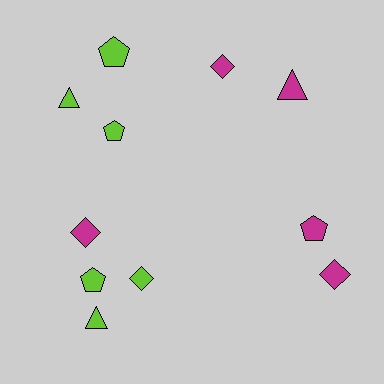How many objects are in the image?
There are 11 objects.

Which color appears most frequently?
Lime, with 6 objects.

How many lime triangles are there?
There are 2 lime triangles.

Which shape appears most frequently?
Diamond, with 4 objects.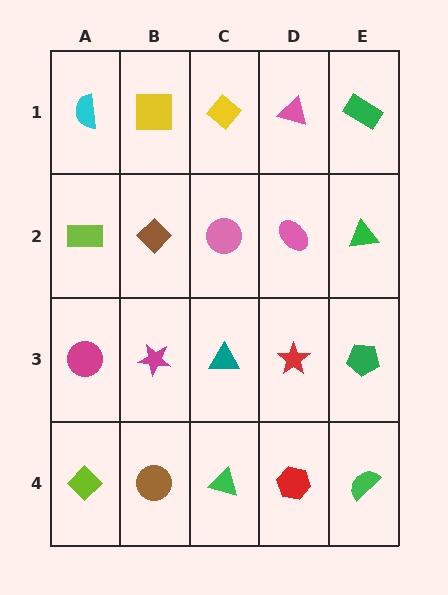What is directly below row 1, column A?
A lime rectangle.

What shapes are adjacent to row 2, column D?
A pink triangle (row 1, column D), a red star (row 3, column D), a pink circle (row 2, column C), a green triangle (row 2, column E).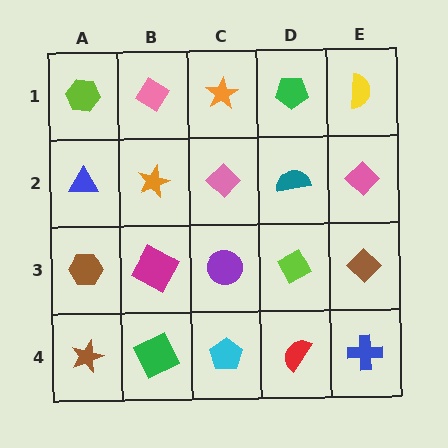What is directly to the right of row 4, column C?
A red semicircle.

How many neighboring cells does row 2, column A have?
3.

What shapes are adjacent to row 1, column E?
A pink diamond (row 2, column E), a green pentagon (row 1, column D).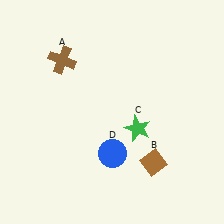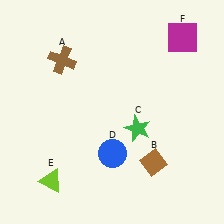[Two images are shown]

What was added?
A lime triangle (E), a magenta square (F) were added in Image 2.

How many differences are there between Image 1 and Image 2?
There are 2 differences between the two images.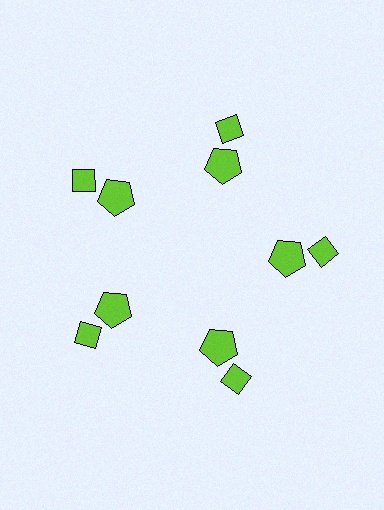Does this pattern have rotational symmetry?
Yes, this pattern has 5-fold rotational symmetry. It looks the same after rotating 72 degrees around the center.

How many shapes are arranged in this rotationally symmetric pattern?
There are 10 shapes, arranged in 5 groups of 2.